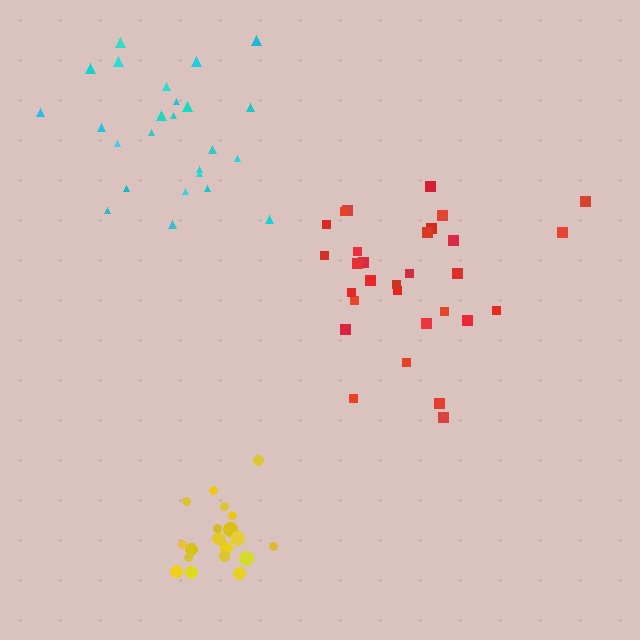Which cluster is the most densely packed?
Yellow.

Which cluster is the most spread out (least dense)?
Red.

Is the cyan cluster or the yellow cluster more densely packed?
Yellow.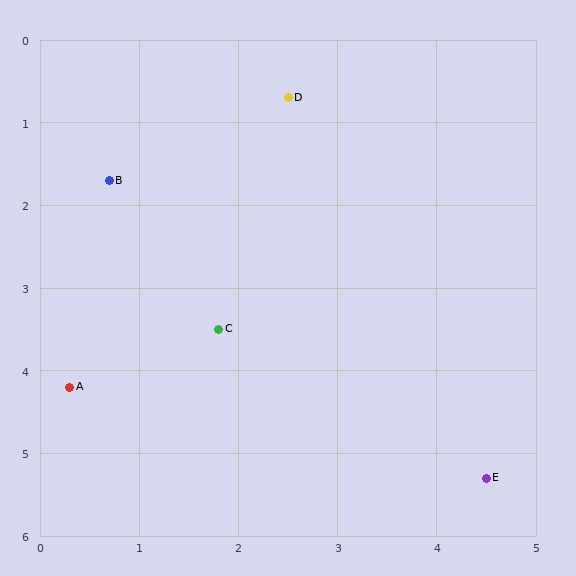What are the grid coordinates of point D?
Point D is at approximately (2.5, 0.7).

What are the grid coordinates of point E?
Point E is at approximately (4.5, 5.3).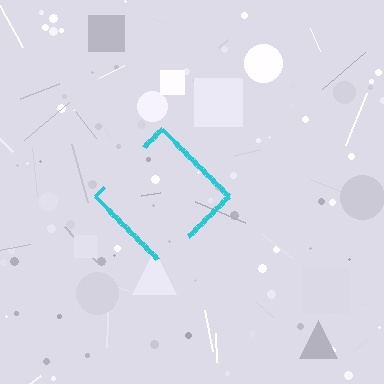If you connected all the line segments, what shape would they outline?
They would outline a diamond.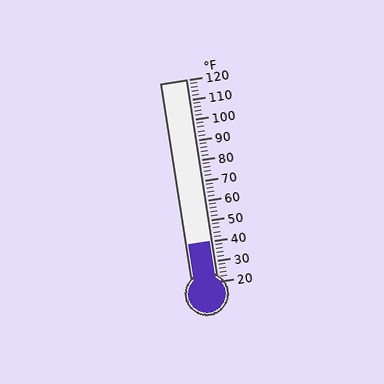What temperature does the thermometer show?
The thermometer shows approximately 40°F.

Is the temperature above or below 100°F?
The temperature is below 100°F.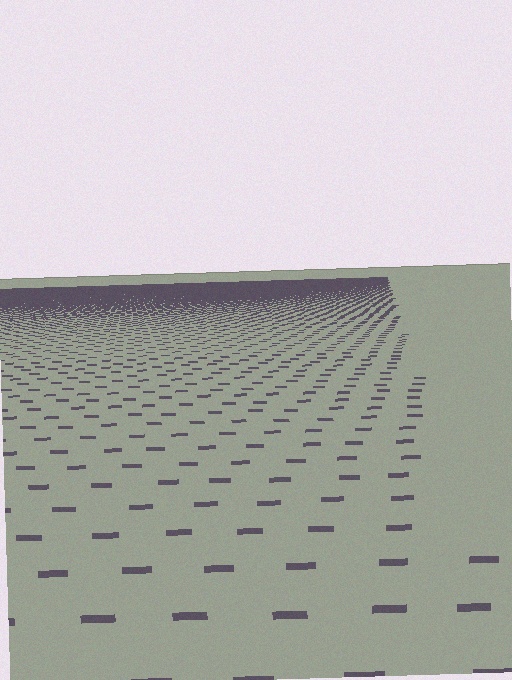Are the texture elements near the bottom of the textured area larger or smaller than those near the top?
Larger. Near the bottom, elements are closer to the viewer and appear at a bigger on-screen size.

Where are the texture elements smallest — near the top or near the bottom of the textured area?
Near the top.